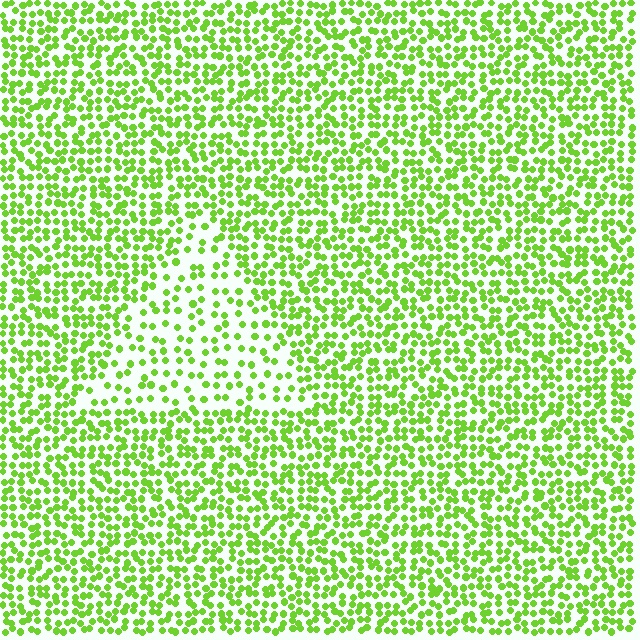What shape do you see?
I see a triangle.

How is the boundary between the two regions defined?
The boundary is defined by a change in element density (approximately 2.0x ratio). All elements are the same color, size, and shape.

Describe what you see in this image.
The image contains small lime elements arranged at two different densities. A triangle-shaped region is visible where the elements are less densely packed than the surrounding area.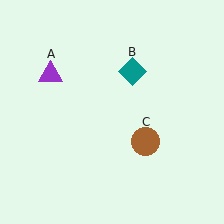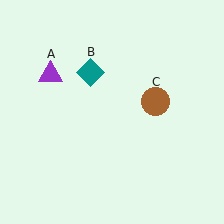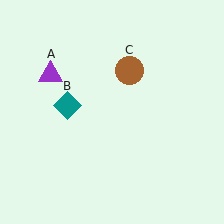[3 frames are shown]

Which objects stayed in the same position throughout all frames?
Purple triangle (object A) remained stationary.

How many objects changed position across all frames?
2 objects changed position: teal diamond (object B), brown circle (object C).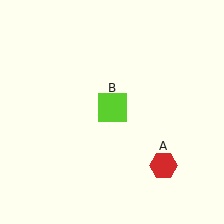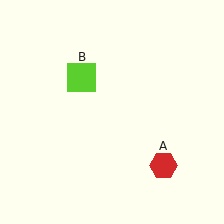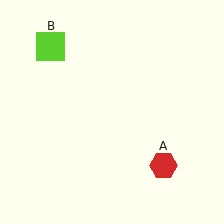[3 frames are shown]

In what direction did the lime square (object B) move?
The lime square (object B) moved up and to the left.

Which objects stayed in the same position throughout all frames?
Red hexagon (object A) remained stationary.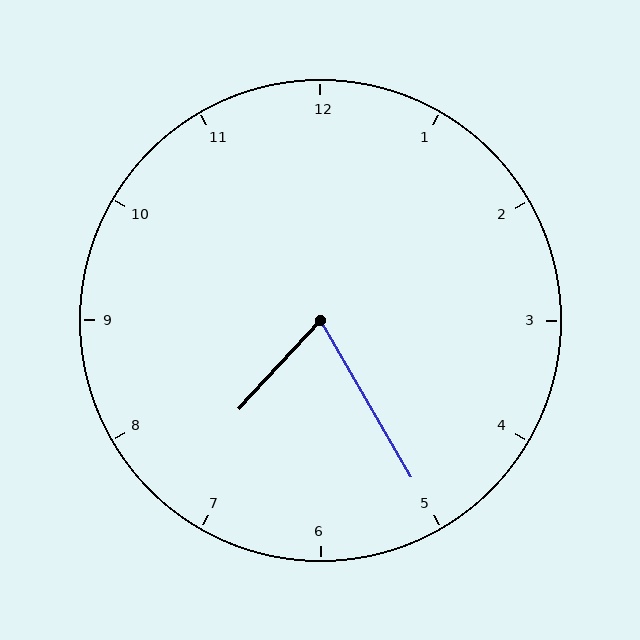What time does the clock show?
7:25.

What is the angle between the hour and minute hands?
Approximately 72 degrees.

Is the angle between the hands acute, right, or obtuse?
It is acute.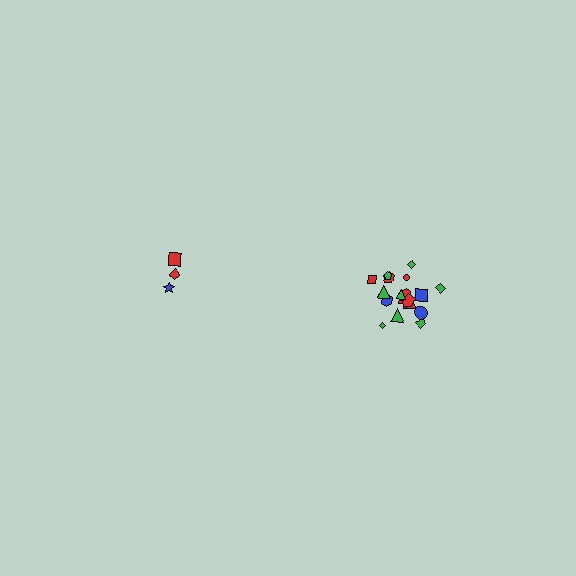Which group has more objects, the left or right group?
The right group.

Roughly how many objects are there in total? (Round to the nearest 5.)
Roughly 20 objects in total.